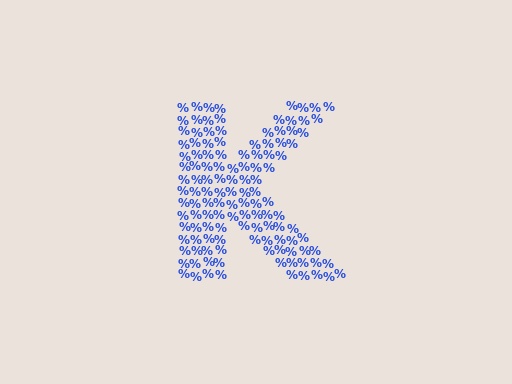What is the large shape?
The large shape is the letter K.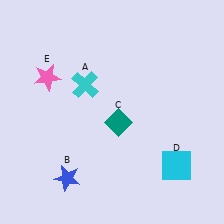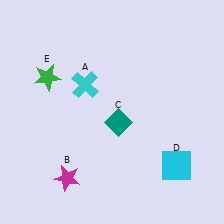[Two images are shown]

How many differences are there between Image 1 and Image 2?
There are 2 differences between the two images.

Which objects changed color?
B changed from blue to magenta. E changed from pink to green.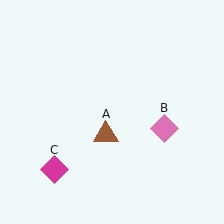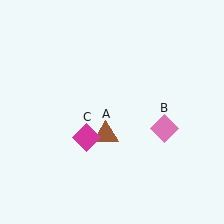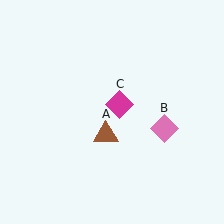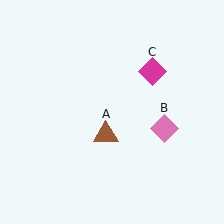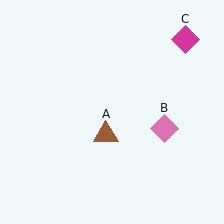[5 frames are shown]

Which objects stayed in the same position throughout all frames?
Brown triangle (object A) and pink diamond (object B) remained stationary.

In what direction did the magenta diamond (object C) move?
The magenta diamond (object C) moved up and to the right.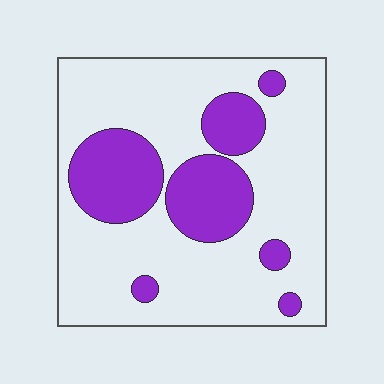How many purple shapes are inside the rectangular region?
7.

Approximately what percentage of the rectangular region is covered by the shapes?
Approximately 25%.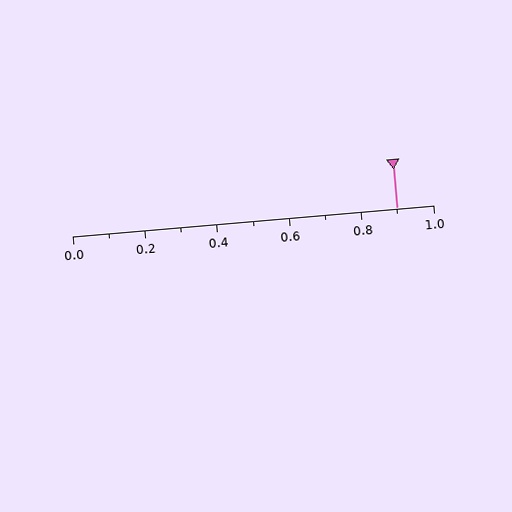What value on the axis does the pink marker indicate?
The marker indicates approximately 0.9.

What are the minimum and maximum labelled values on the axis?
The axis runs from 0.0 to 1.0.